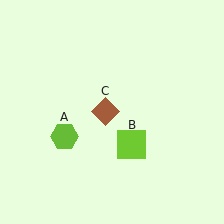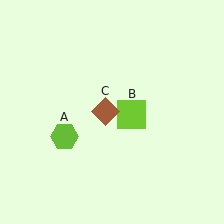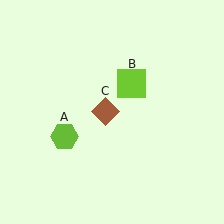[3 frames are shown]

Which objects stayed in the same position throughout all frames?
Lime hexagon (object A) and brown diamond (object C) remained stationary.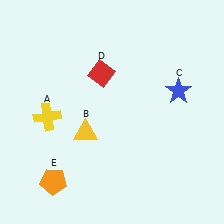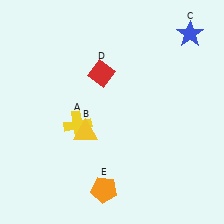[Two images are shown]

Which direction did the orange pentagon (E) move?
The orange pentagon (E) moved right.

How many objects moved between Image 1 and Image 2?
3 objects moved between the two images.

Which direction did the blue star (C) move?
The blue star (C) moved up.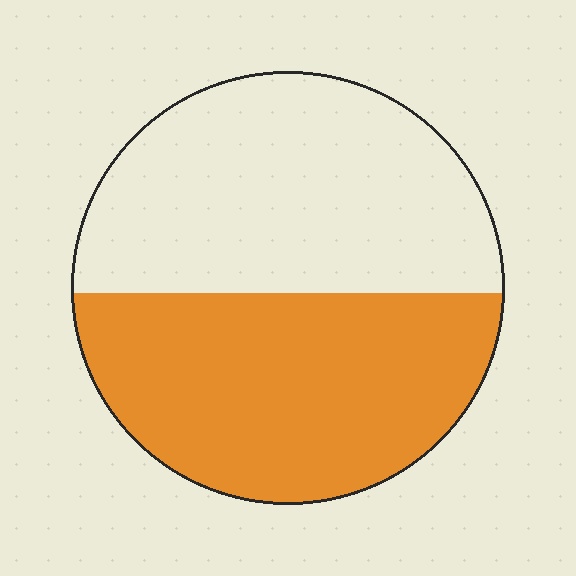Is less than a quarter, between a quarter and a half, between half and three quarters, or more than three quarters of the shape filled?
Between a quarter and a half.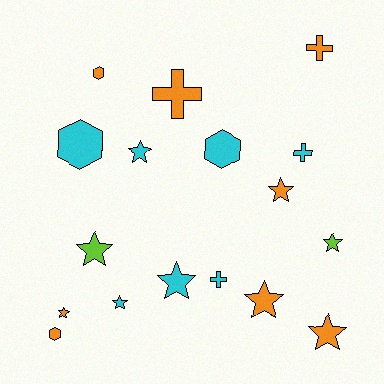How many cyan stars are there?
There are 3 cyan stars.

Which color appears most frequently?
Orange, with 8 objects.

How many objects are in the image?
There are 17 objects.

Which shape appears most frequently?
Star, with 9 objects.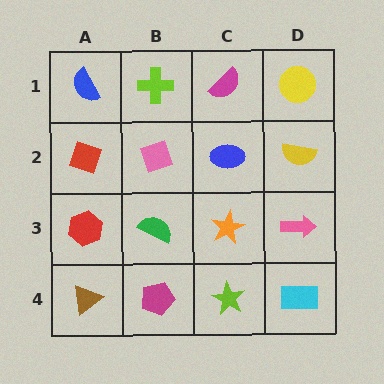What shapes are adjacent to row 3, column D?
A yellow semicircle (row 2, column D), a cyan rectangle (row 4, column D), an orange star (row 3, column C).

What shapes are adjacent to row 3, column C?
A blue ellipse (row 2, column C), a lime star (row 4, column C), a green semicircle (row 3, column B), a pink arrow (row 3, column D).